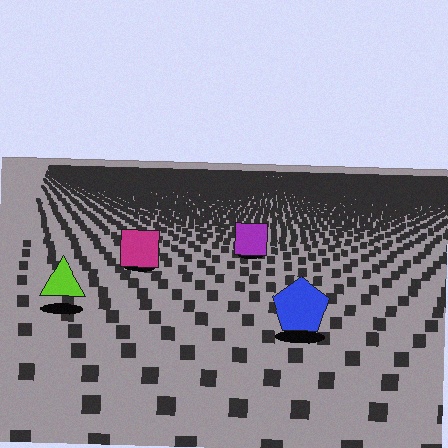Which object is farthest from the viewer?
The purple square is farthest from the viewer. It appears smaller and the ground texture around it is denser.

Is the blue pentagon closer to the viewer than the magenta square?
Yes. The blue pentagon is closer — you can tell from the texture gradient: the ground texture is coarser near it.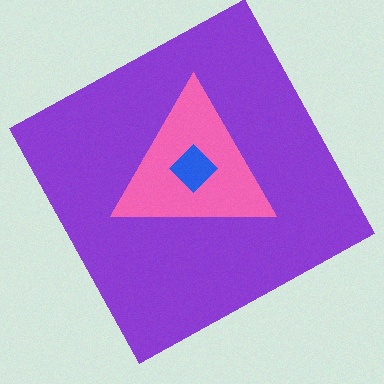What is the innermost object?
The blue diamond.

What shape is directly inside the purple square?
The pink triangle.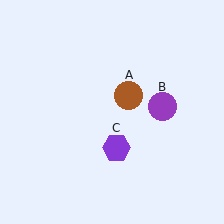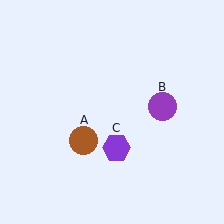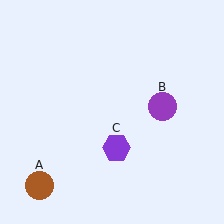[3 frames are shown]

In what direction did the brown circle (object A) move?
The brown circle (object A) moved down and to the left.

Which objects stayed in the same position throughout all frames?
Purple circle (object B) and purple hexagon (object C) remained stationary.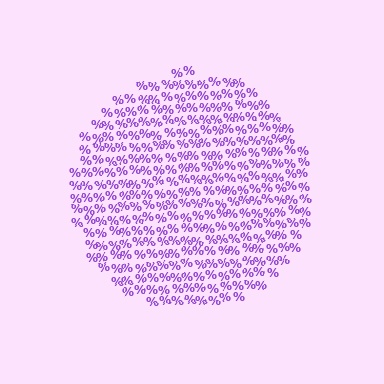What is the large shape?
The large shape is a circle.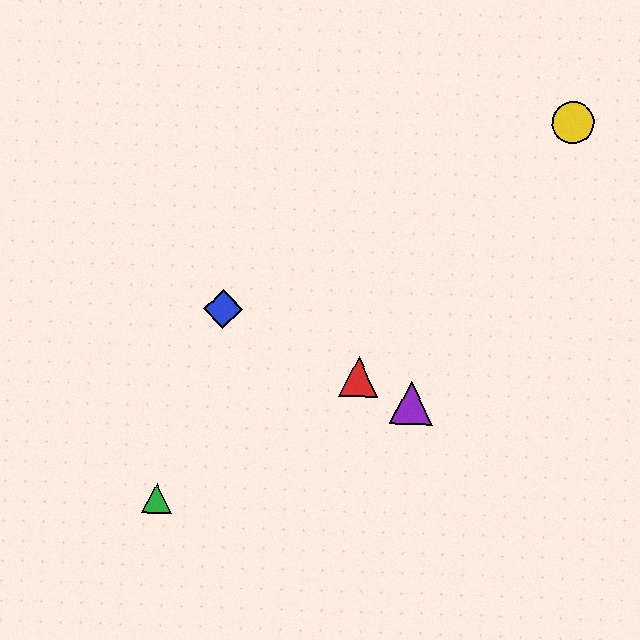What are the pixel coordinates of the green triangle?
The green triangle is at (156, 498).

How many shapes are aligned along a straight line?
3 shapes (the red triangle, the blue diamond, the purple triangle) are aligned along a straight line.